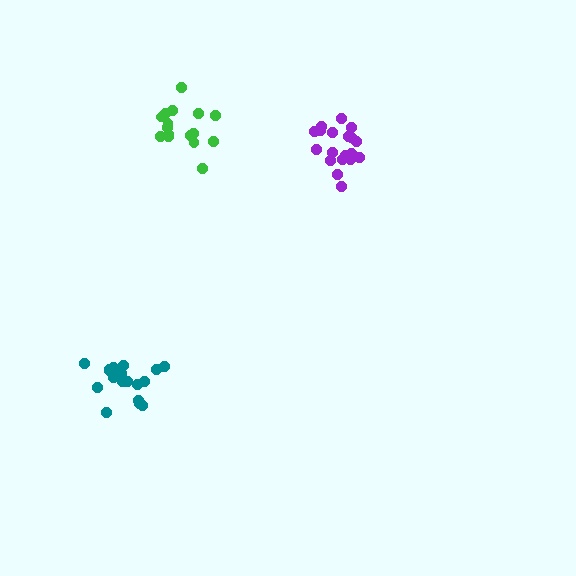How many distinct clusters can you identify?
There are 3 distinct clusters.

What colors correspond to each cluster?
The clusters are colored: purple, green, teal.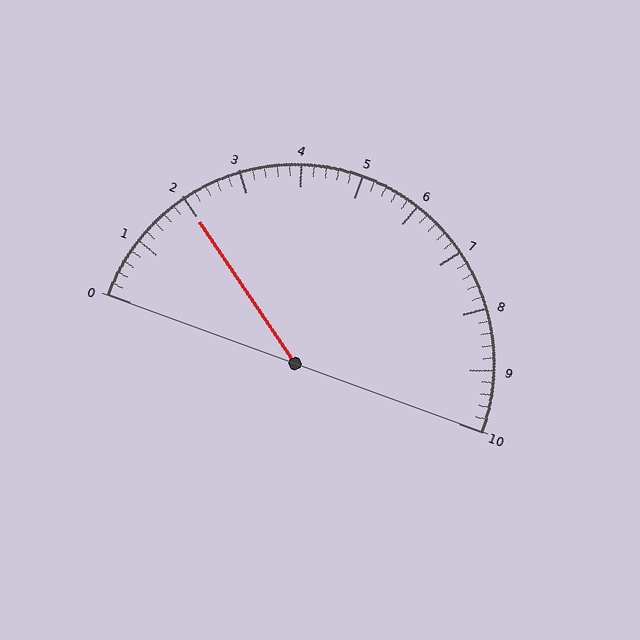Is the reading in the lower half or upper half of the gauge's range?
The reading is in the lower half of the range (0 to 10).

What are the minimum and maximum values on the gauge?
The gauge ranges from 0 to 10.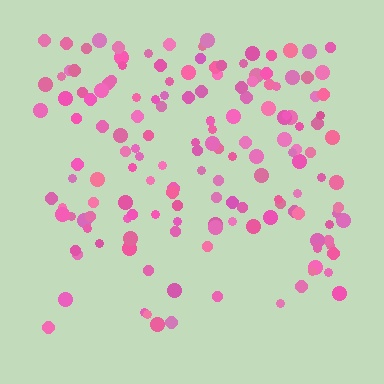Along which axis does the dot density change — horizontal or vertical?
Vertical.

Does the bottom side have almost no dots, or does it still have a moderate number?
Still a moderate number, just noticeably fewer than the top.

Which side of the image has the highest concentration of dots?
The top.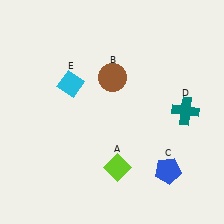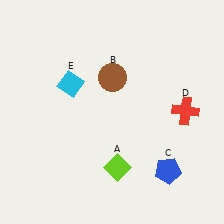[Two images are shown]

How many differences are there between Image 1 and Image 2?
There is 1 difference between the two images.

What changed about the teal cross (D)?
In Image 1, D is teal. In Image 2, it changed to red.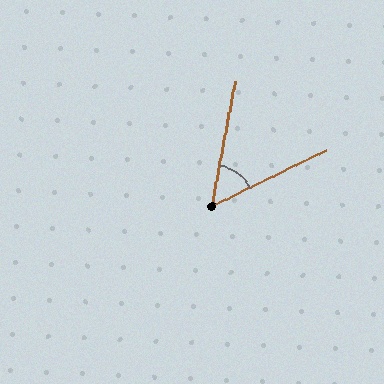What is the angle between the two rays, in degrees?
Approximately 53 degrees.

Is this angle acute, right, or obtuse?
It is acute.